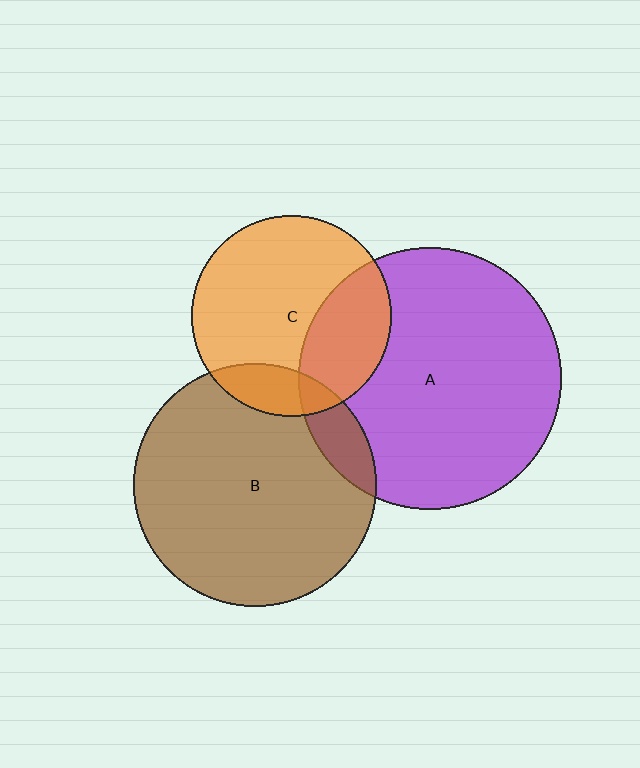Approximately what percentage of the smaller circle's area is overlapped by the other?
Approximately 15%.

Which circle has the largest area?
Circle A (purple).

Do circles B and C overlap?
Yes.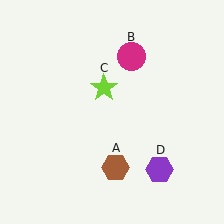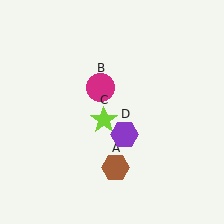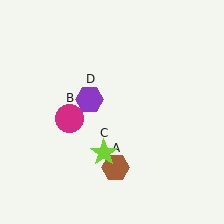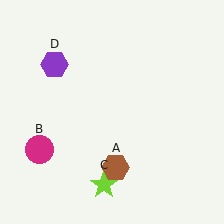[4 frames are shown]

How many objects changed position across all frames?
3 objects changed position: magenta circle (object B), lime star (object C), purple hexagon (object D).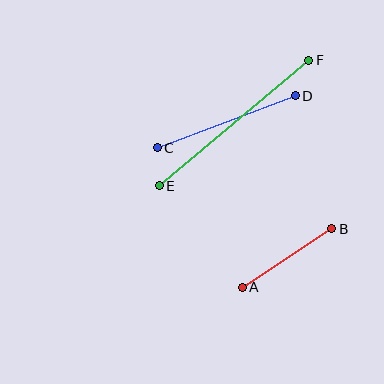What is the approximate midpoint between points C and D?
The midpoint is at approximately (226, 122) pixels.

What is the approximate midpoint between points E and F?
The midpoint is at approximately (234, 123) pixels.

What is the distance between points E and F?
The distance is approximately 195 pixels.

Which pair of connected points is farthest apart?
Points E and F are farthest apart.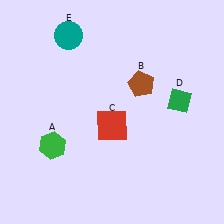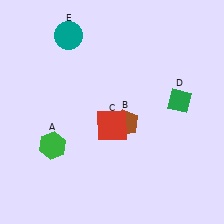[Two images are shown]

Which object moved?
The brown pentagon (B) moved down.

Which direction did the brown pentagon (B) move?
The brown pentagon (B) moved down.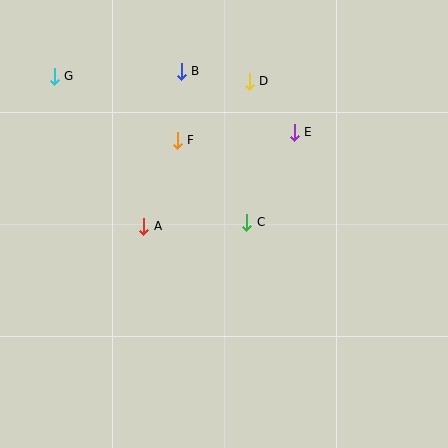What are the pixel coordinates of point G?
Point G is at (54, 76).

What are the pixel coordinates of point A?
Point A is at (144, 226).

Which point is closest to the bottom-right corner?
Point C is closest to the bottom-right corner.